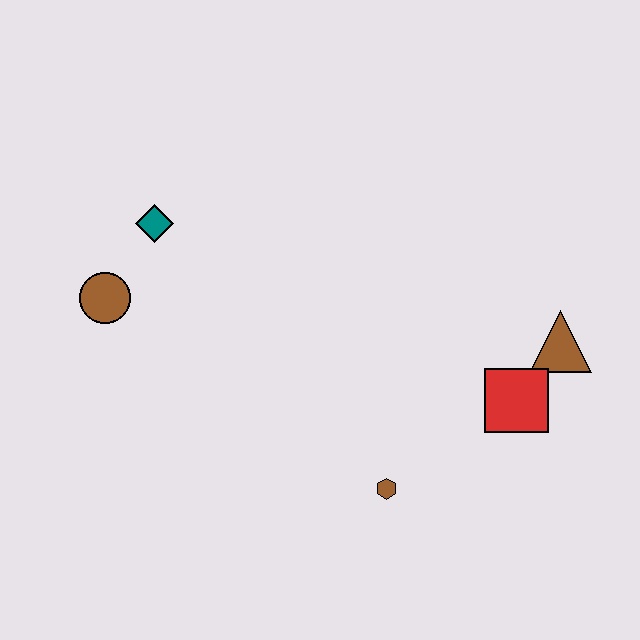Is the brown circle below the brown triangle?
No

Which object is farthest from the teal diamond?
The brown triangle is farthest from the teal diamond.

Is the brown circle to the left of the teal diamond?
Yes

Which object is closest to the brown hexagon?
The red square is closest to the brown hexagon.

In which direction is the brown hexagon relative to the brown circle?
The brown hexagon is to the right of the brown circle.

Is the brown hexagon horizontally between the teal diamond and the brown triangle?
Yes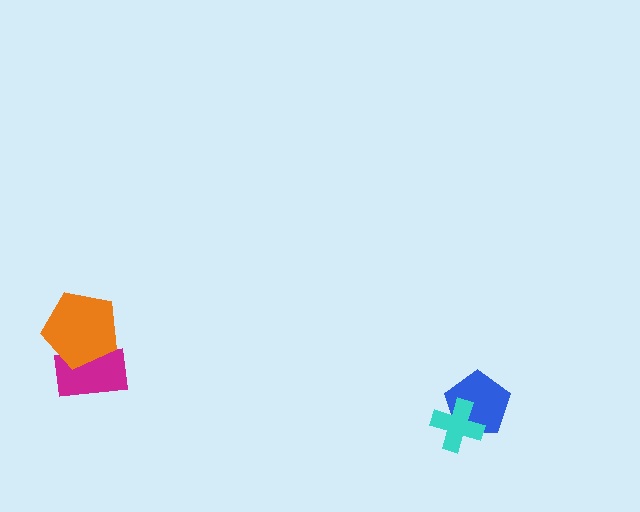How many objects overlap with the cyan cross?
1 object overlaps with the cyan cross.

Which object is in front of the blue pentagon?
The cyan cross is in front of the blue pentagon.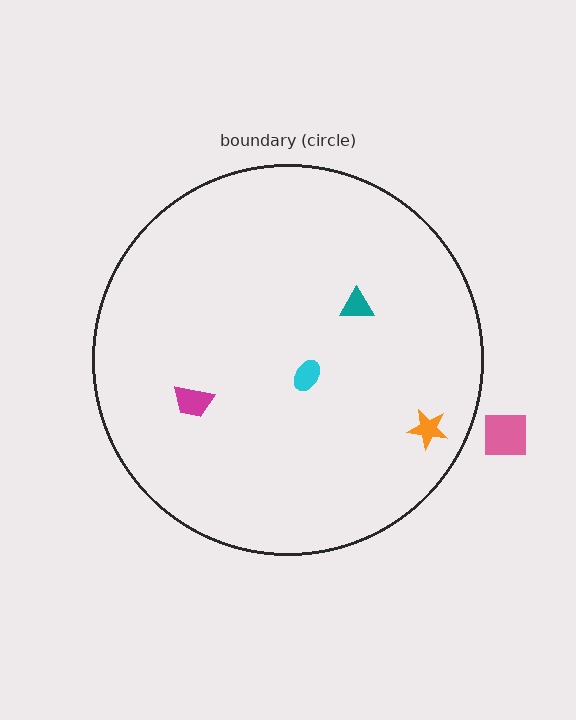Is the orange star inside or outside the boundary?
Inside.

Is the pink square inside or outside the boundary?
Outside.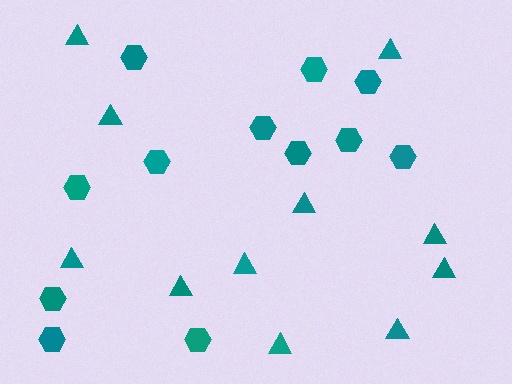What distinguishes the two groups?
There are 2 groups: one group of hexagons (12) and one group of triangles (11).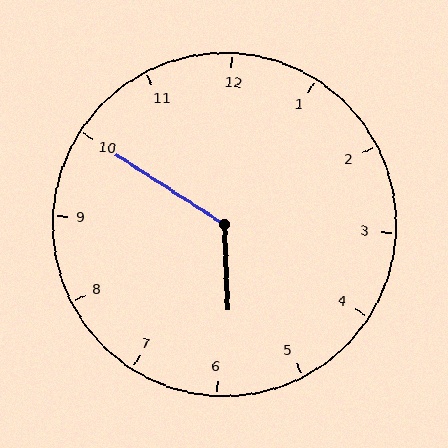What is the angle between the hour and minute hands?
Approximately 125 degrees.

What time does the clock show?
5:50.